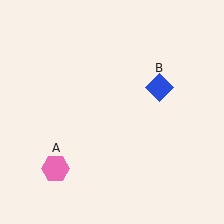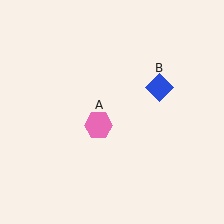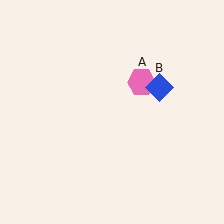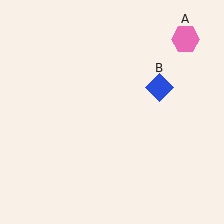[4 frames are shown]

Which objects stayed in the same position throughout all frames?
Blue diamond (object B) remained stationary.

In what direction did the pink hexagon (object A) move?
The pink hexagon (object A) moved up and to the right.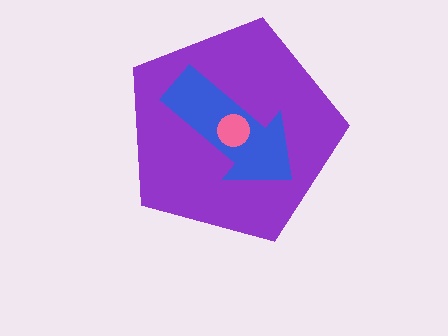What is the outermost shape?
The purple pentagon.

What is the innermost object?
The pink circle.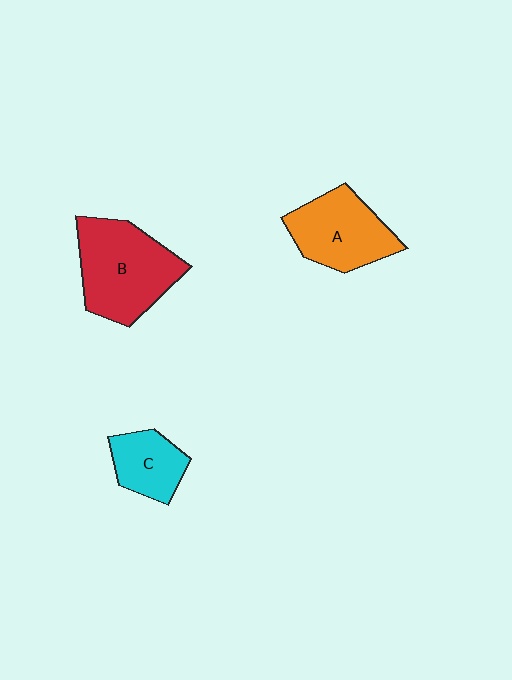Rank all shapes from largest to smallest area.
From largest to smallest: B (red), A (orange), C (cyan).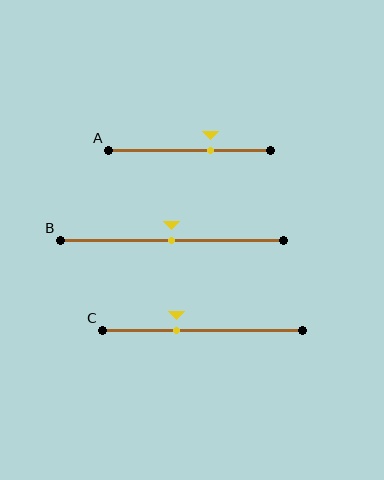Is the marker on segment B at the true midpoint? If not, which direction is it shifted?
Yes, the marker on segment B is at the true midpoint.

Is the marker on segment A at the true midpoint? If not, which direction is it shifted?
No, the marker on segment A is shifted to the right by about 13% of the segment length.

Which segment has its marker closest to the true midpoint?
Segment B has its marker closest to the true midpoint.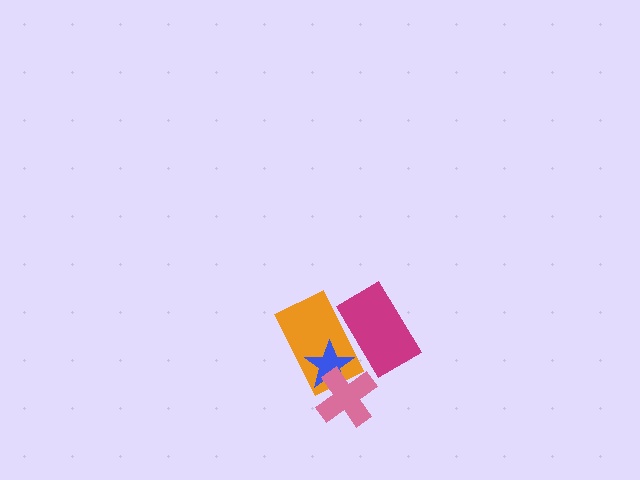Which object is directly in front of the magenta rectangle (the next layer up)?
The orange rectangle is directly in front of the magenta rectangle.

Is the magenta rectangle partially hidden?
Yes, it is partially covered by another shape.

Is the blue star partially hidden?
Yes, it is partially covered by another shape.